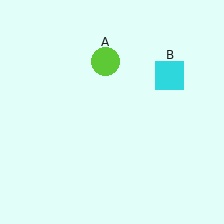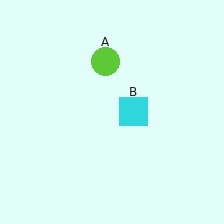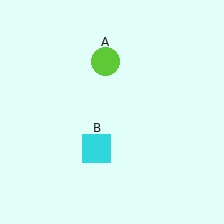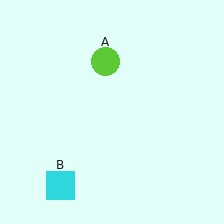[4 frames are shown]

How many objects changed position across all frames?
1 object changed position: cyan square (object B).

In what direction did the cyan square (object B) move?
The cyan square (object B) moved down and to the left.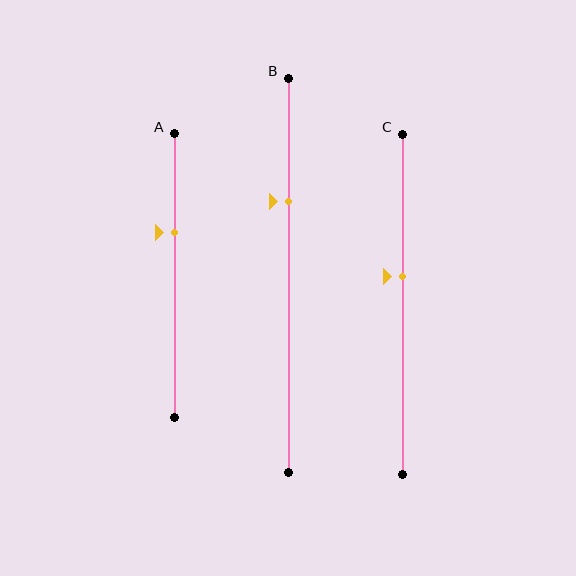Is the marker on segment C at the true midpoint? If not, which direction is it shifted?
No, the marker on segment C is shifted upward by about 8% of the segment length.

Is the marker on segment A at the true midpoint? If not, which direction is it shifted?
No, the marker on segment A is shifted upward by about 15% of the segment length.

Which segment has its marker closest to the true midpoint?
Segment C has its marker closest to the true midpoint.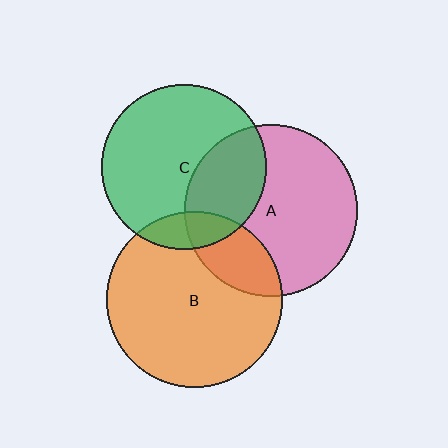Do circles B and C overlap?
Yes.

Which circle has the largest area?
Circle B (orange).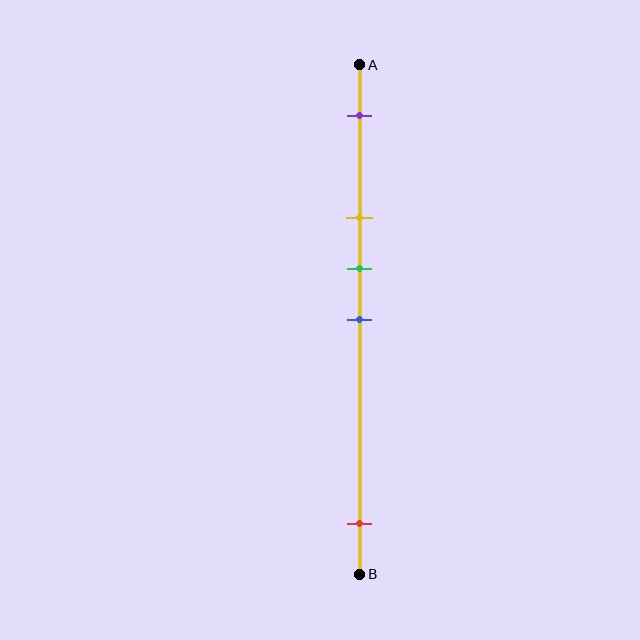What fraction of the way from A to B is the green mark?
The green mark is approximately 40% (0.4) of the way from A to B.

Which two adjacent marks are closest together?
The green and blue marks are the closest adjacent pair.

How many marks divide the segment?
There are 5 marks dividing the segment.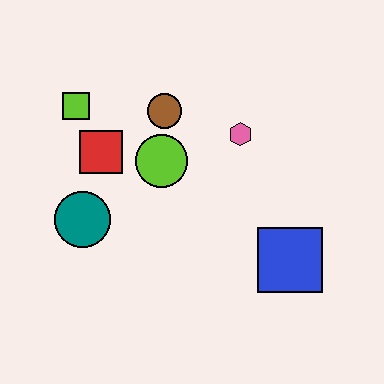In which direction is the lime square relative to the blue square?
The lime square is to the left of the blue square.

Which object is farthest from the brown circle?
The blue square is farthest from the brown circle.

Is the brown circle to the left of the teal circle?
No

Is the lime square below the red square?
No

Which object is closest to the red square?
The lime square is closest to the red square.